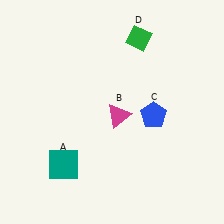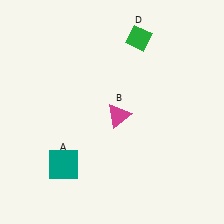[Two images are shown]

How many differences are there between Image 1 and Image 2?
There is 1 difference between the two images.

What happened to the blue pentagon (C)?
The blue pentagon (C) was removed in Image 2. It was in the bottom-right area of Image 1.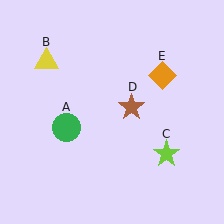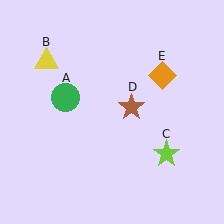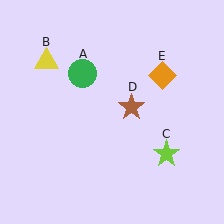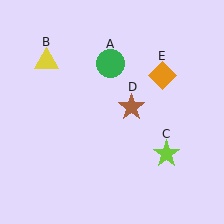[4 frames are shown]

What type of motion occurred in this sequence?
The green circle (object A) rotated clockwise around the center of the scene.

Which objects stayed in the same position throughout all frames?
Yellow triangle (object B) and lime star (object C) and brown star (object D) and orange diamond (object E) remained stationary.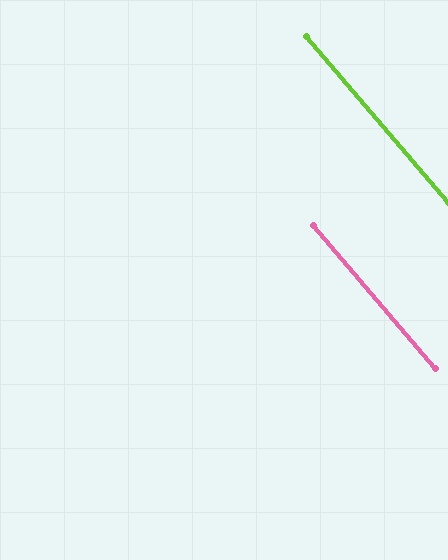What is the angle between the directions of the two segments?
Approximately 0 degrees.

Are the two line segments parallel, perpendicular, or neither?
Parallel — their directions differ by only 0.1°.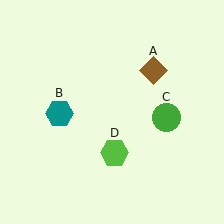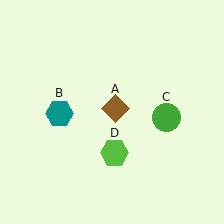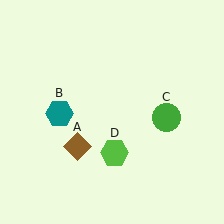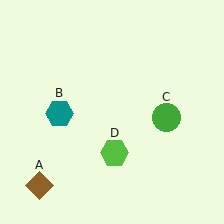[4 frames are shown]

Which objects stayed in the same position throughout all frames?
Teal hexagon (object B) and green circle (object C) and lime hexagon (object D) remained stationary.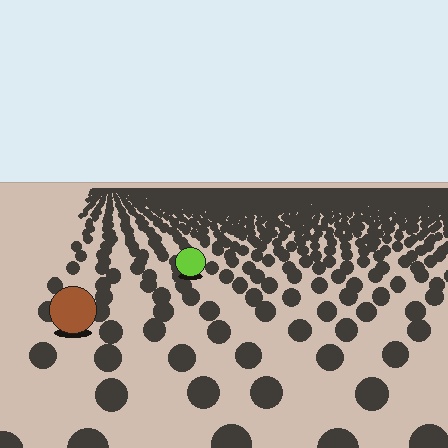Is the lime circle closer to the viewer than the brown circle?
No. The brown circle is closer — you can tell from the texture gradient: the ground texture is coarser near it.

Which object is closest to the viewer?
The brown circle is closest. The texture marks near it are larger and more spread out.